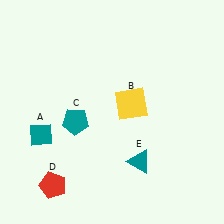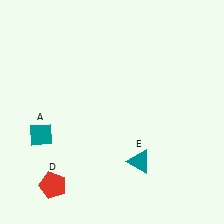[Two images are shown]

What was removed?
The yellow square (B), the teal pentagon (C) were removed in Image 2.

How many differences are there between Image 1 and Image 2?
There are 2 differences between the two images.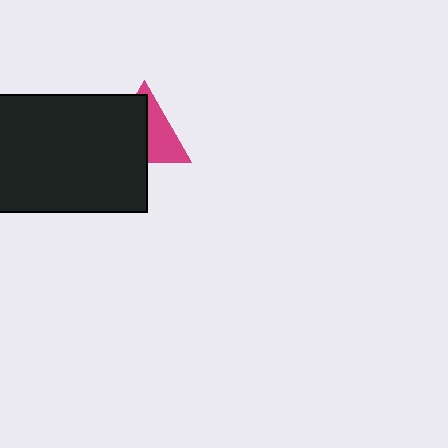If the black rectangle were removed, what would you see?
You would see the complete magenta triangle.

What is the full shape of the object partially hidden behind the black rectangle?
The partially hidden object is a magenta triangle.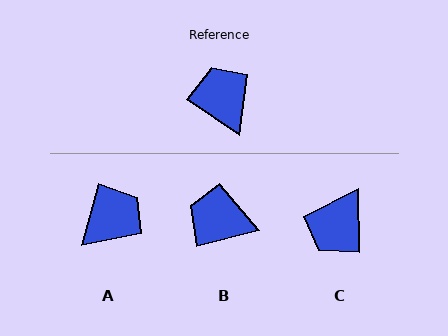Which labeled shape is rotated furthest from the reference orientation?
C, about 125 degrees away.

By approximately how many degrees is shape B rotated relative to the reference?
Approximately 47 degrees counter-clockwise.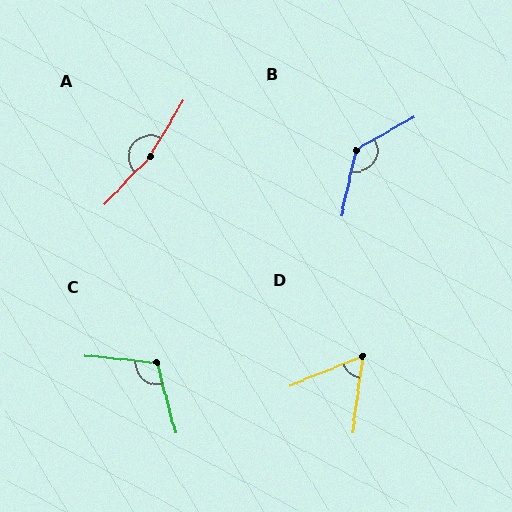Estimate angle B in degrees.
Approximately 132 degrees.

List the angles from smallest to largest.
D (60°), C (111°), B (132°), A (167°).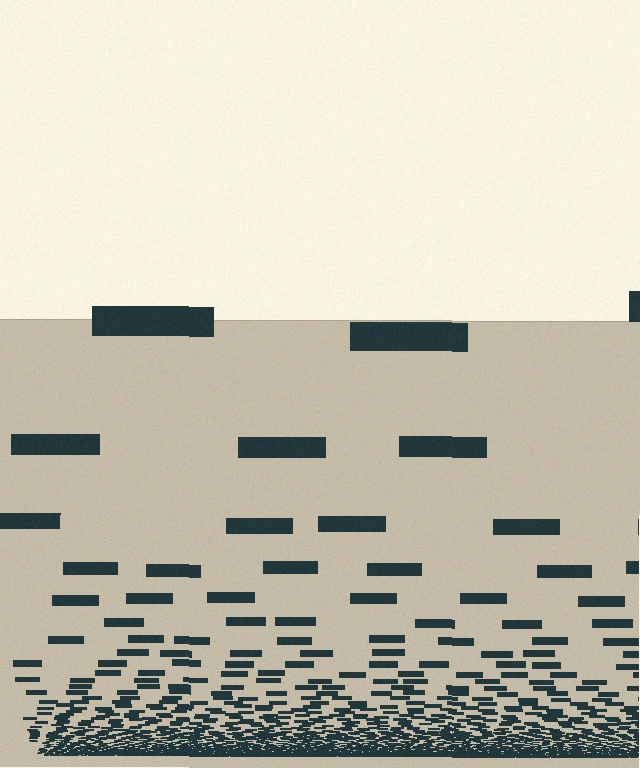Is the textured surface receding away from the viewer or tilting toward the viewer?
The surface appears to tilt toward the viewer. Texture elements get larger and sparser toward the top.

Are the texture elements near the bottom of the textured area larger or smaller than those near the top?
Smaller. The gradient is inverted — elements near the bottom are smaller and denser.